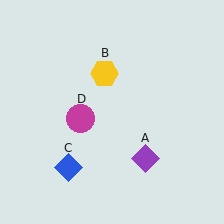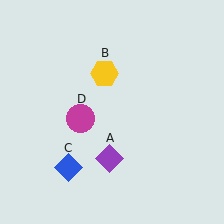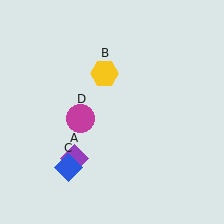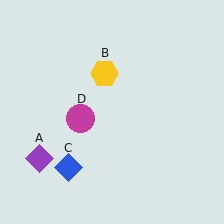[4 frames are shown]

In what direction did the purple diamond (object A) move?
The purple diamond (object A) moved left.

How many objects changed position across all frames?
1 object changed position: purple diamond (object A).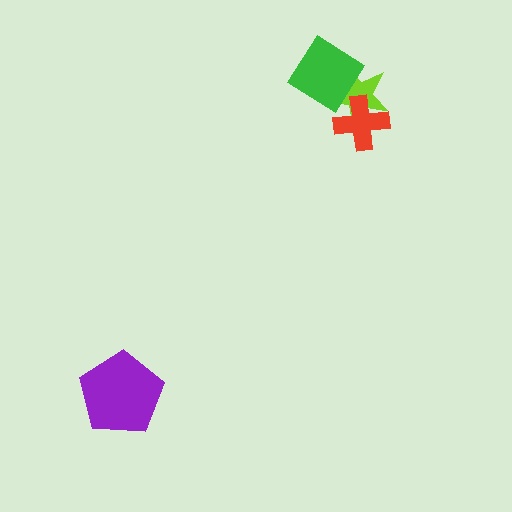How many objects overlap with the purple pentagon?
0 objects overlap with the purple pentagon.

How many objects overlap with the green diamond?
1 object overlaps with the green diamond.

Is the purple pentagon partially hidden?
No, no other shape covers it.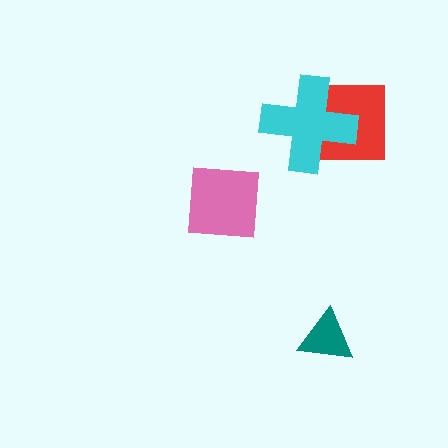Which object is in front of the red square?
The cyan cross is in front of the red square.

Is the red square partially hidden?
Yes, it is partially covered by another shape.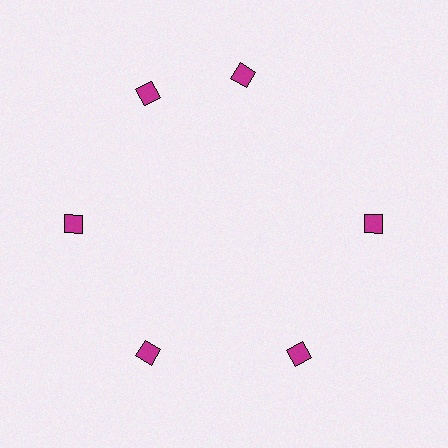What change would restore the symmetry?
The symmetry would be restored by rotating it back into even spacing with its neighbors so that all 6 diamonds sit at equal angles and equal distance from the center.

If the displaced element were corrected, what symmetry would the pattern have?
It would have 6-fold rotational symmetry — the pattern would map onto itself every 60 degrees.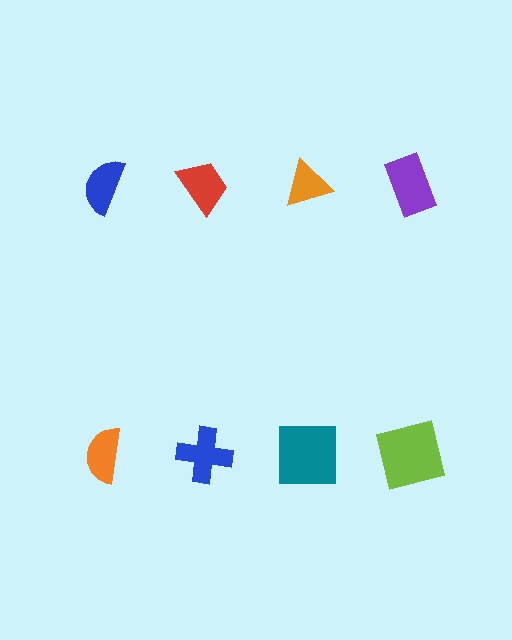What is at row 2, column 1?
An orange semicircle.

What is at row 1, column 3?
An orange triangle.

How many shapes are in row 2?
4 shapes.